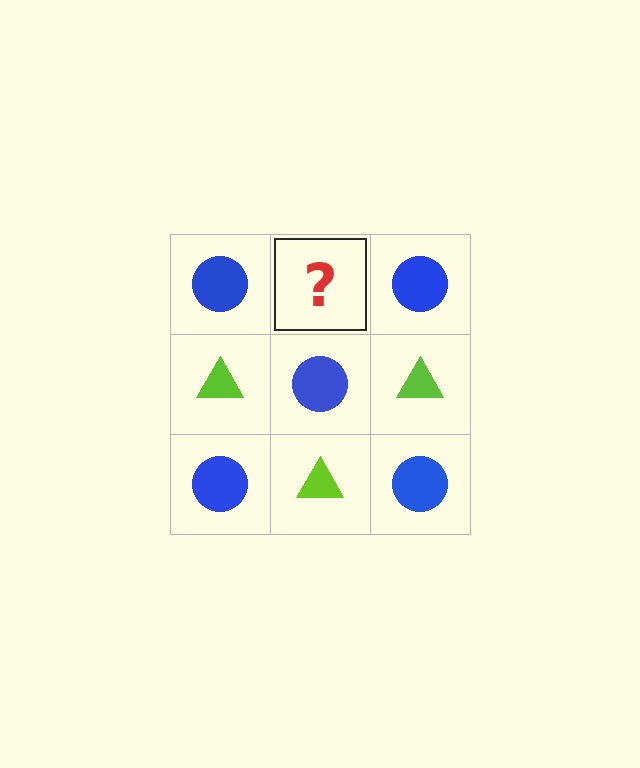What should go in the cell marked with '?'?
The missing cell should contain a lime triangle.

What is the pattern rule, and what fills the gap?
The rule is that it alternates blue circle and lime triangle in a checkerboard pattern. The gap should be filled with a lime triangle.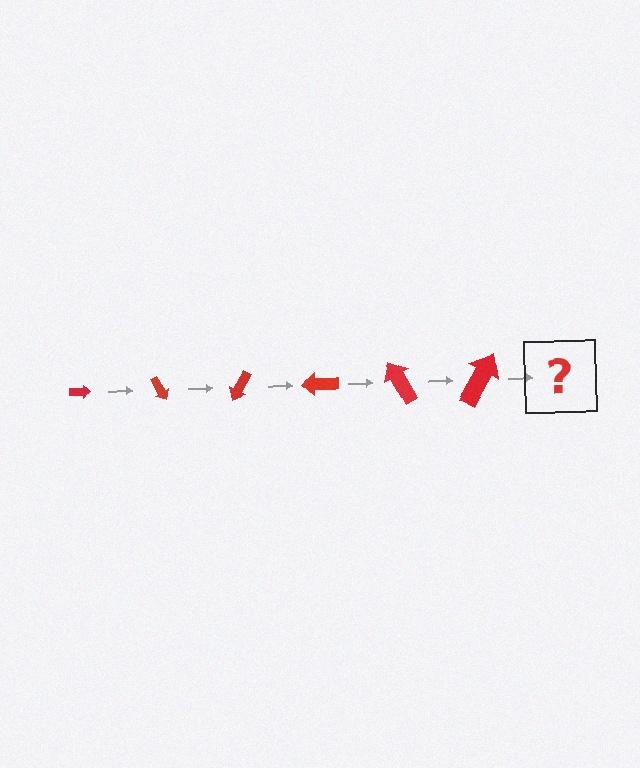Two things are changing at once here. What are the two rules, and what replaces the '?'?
The two rules are that the arrow grows larger each step and it rotates 60 degrees each step. The '?' should be an arrow, larger than the previous one and rotated 360 degrees from the start.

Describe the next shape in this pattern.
It should be an arrow, larger than the previous one and rotated 360 degrees from the start.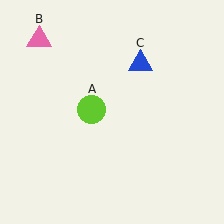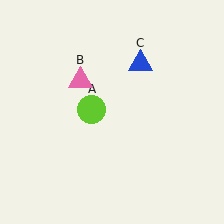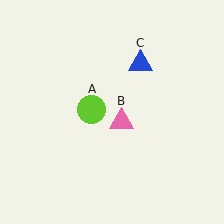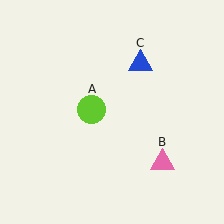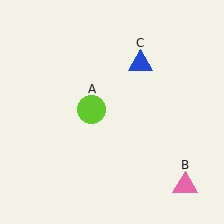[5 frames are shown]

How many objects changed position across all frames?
1 object changed position: pink triangle (object B).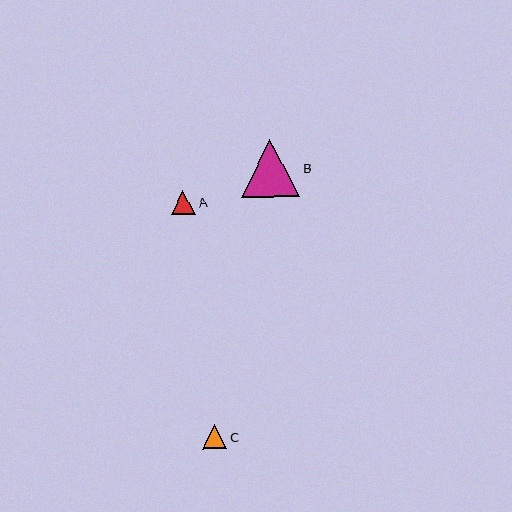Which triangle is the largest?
Triangle B is the largest with a size of approximately 58 pixels.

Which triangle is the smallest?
Triangle C is the smallest with a size of approximately 24 pixels.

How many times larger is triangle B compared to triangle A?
Triangle B is approximately 2.4 times the size of triangle A.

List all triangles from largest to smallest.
From largest to smallest: B, A, C.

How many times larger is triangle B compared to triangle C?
Triangle B is approximately 2.4 times the size of triangle C.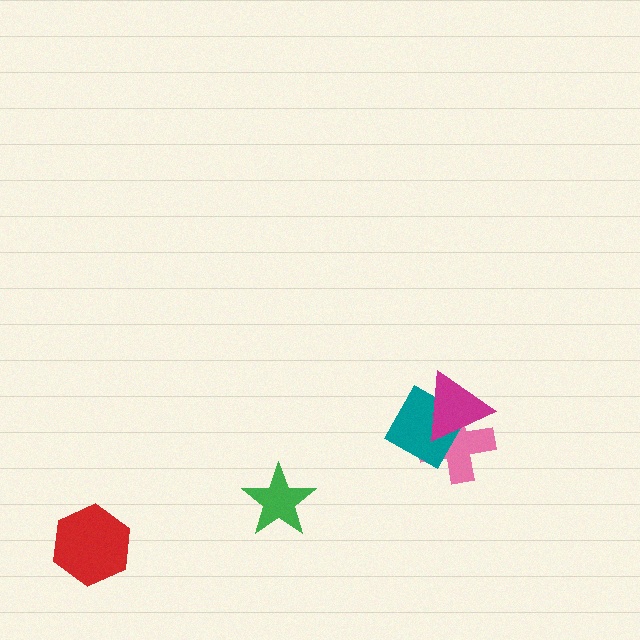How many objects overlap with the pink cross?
2 objects overlap with the pink cross.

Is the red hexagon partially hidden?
No, no other shape covers it.